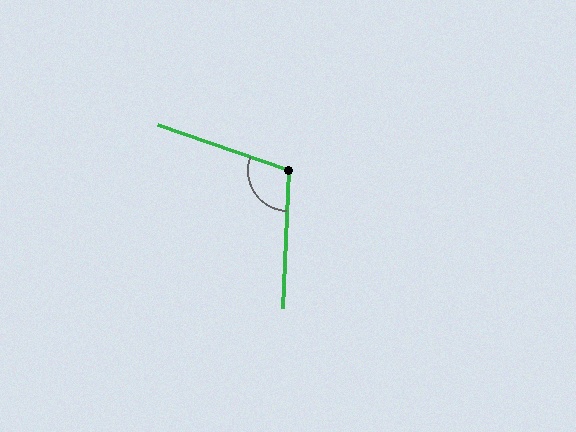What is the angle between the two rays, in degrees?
Approximately 107 degrees.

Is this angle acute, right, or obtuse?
It is obtuse.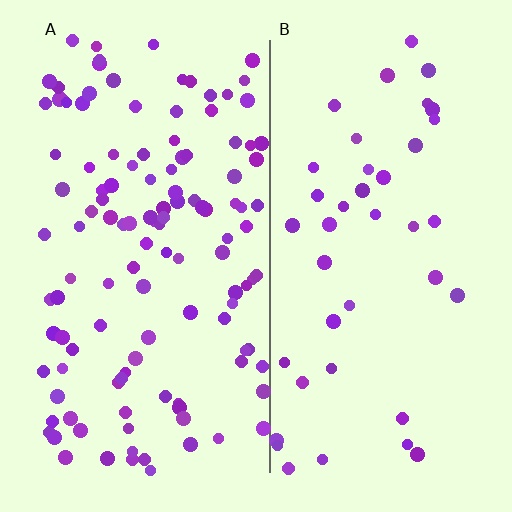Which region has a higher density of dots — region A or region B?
A (the left).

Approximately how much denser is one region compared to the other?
Approximately 3.0× — region A over region B.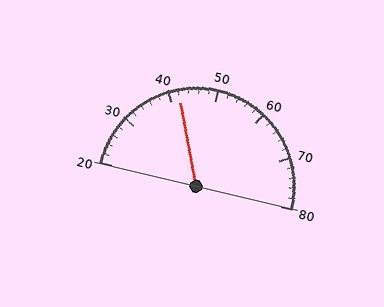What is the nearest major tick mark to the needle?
The nearest major tick mark is 40.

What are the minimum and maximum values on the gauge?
The gauge ranges from 20 to 80.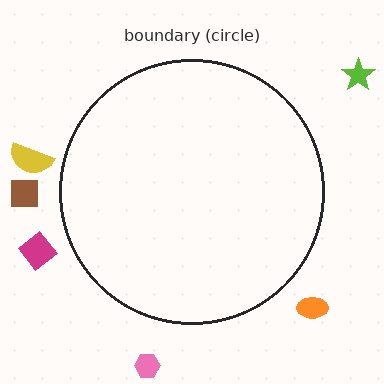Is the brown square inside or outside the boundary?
Outside.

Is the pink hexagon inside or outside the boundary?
Outside.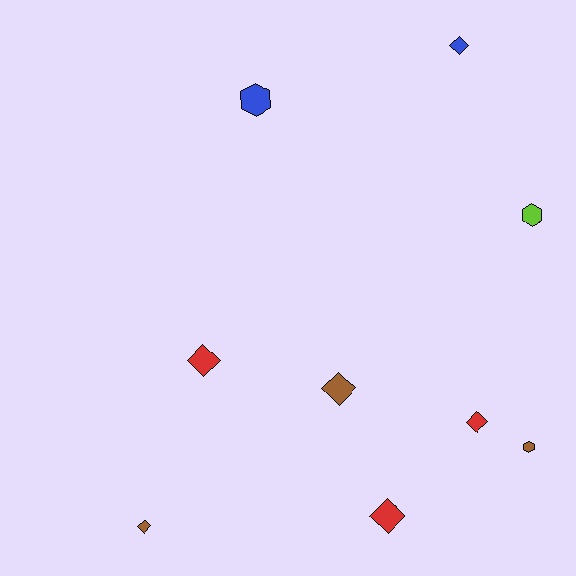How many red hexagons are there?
There are no red hexagons.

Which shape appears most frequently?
Diamond, with 6 objects.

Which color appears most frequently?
Brown, with 3 objects.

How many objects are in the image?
There are 9 objects.